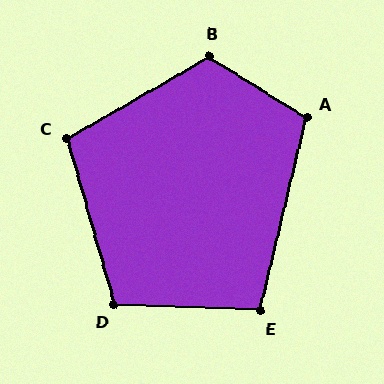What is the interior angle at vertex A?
Approximately 109 degrees (obtuse).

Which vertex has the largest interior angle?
B, at approximately 118 degrees.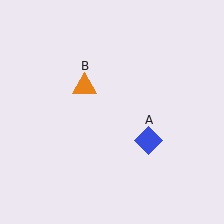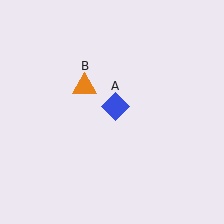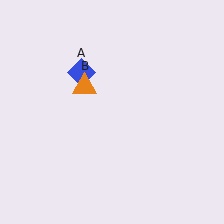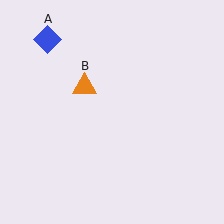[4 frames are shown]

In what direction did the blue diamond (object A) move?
The blue diamond (object A) moved up and to the left.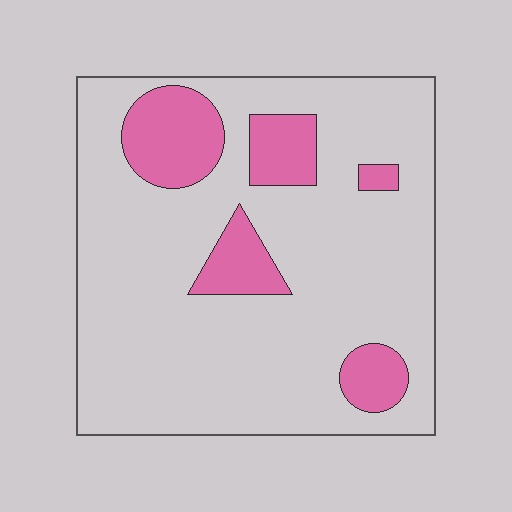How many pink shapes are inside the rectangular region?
5.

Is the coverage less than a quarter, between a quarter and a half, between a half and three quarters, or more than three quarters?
Less than a quarter.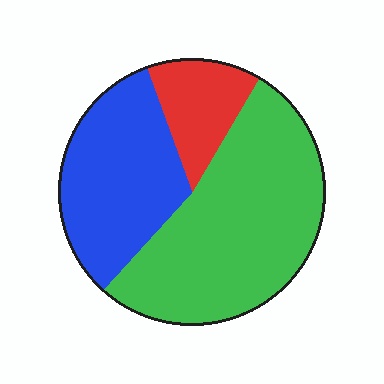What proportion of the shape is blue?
Blue covers around 35% of the shape.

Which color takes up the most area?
Green, at roughly 55%.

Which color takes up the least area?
Red, at roughly 15%.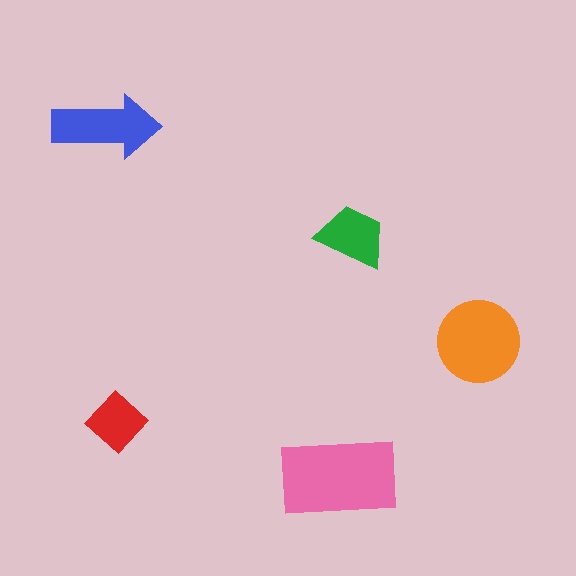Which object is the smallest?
The red diamond.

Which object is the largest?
The pink rectangle.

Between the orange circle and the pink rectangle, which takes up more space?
The pink rectangle.